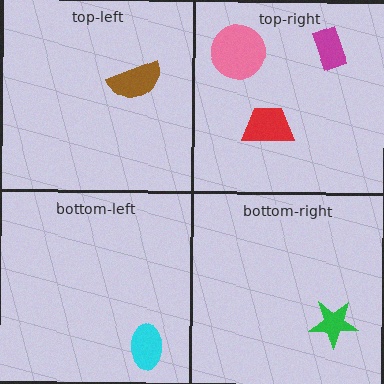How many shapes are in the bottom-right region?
1.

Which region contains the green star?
The bottom-right region.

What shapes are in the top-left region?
The brown semicircle.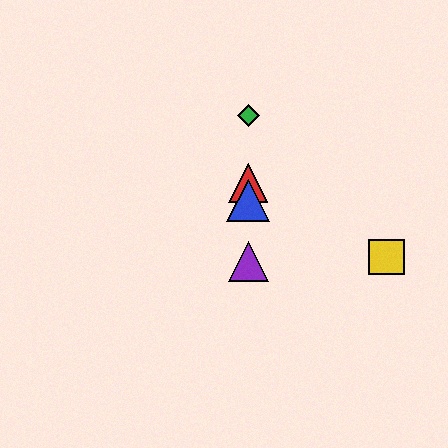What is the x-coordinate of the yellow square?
The yellow square is at x≈387.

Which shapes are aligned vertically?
The red triangle, the blue triangle, the green diamond, the purple triangle are aligned vertically.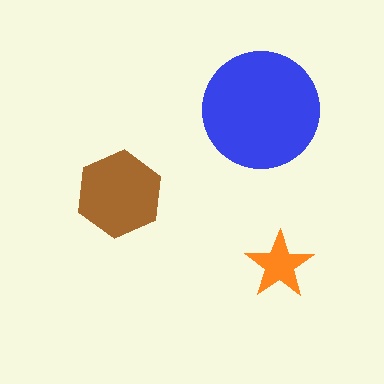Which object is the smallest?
The orange star.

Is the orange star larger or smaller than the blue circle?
Smaller.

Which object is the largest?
The blue circle.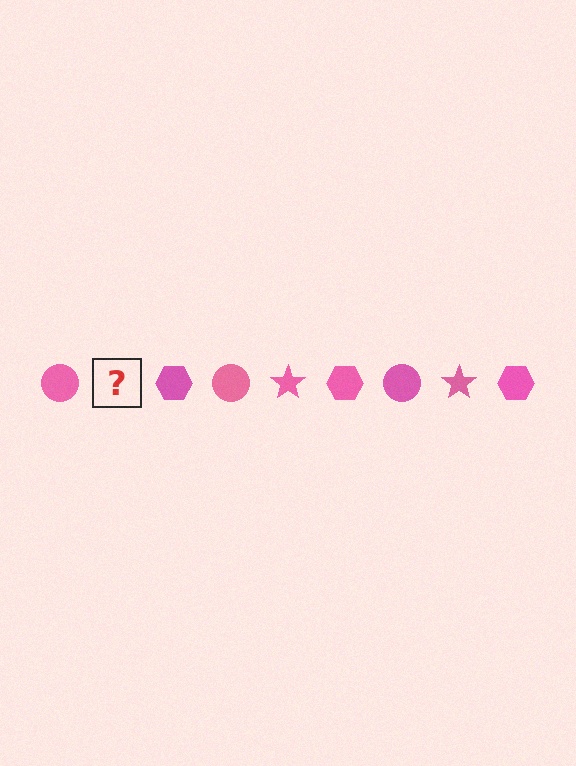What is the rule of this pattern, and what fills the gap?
The rule is that the pattern cycles through circle, star, hexagon shapes in pink. The gap should be filled with a pink star.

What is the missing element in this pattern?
The missing element is a pink star.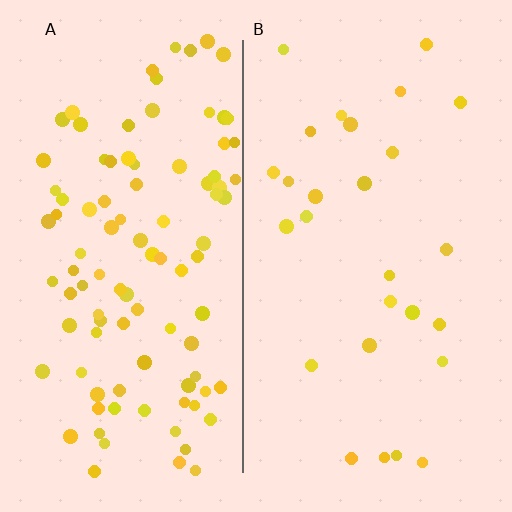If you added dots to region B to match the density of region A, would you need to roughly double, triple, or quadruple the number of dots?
Approximately quadruple.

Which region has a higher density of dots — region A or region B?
A (the left).